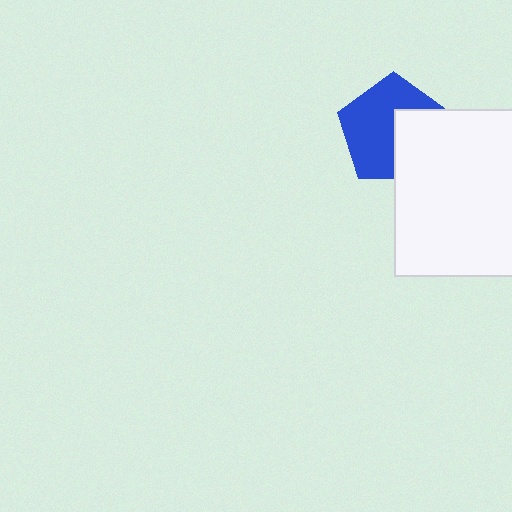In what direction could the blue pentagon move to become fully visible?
The blue pentagon could move toward the upper-left. That would shift it out from behind the white square entirely.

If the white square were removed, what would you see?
You would see the complete blue pentagon.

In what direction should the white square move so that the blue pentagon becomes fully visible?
The white square should move toward the lower-right. That is the shortest direction to clear the overlap and leave the blue pentagon fully visible.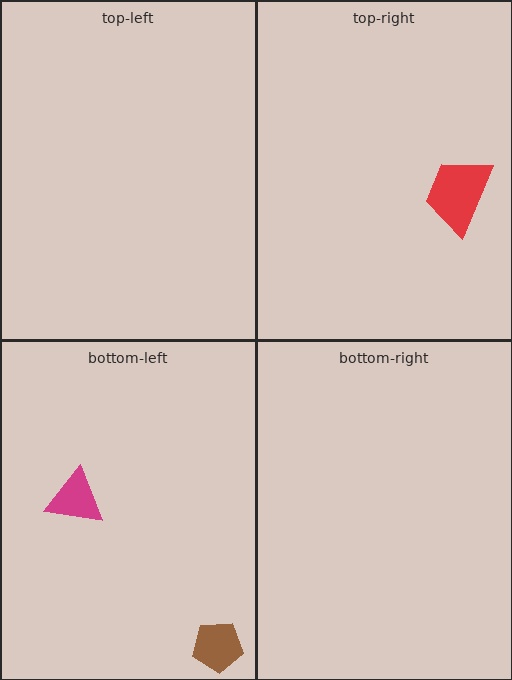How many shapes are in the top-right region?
1.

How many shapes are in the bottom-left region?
2.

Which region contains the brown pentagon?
The bottom-left region.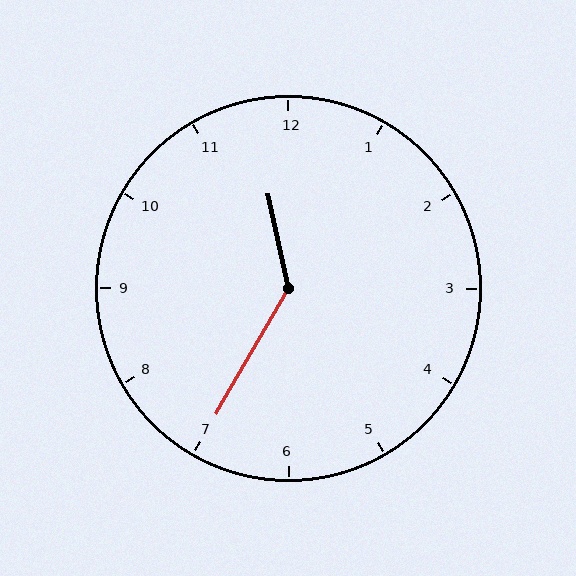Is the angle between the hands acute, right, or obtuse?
It is obtuse.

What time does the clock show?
11:35.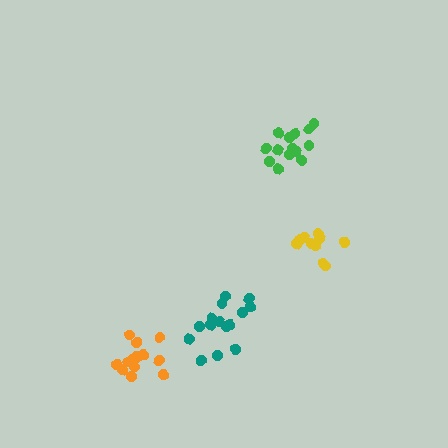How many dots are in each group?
Group 1: 10 dots, Group 2: 14 dots, Group 3: 14 dots, Group 4: 15 dots (53 total).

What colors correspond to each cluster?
The clusters are colored: yellow, orange, green, teal.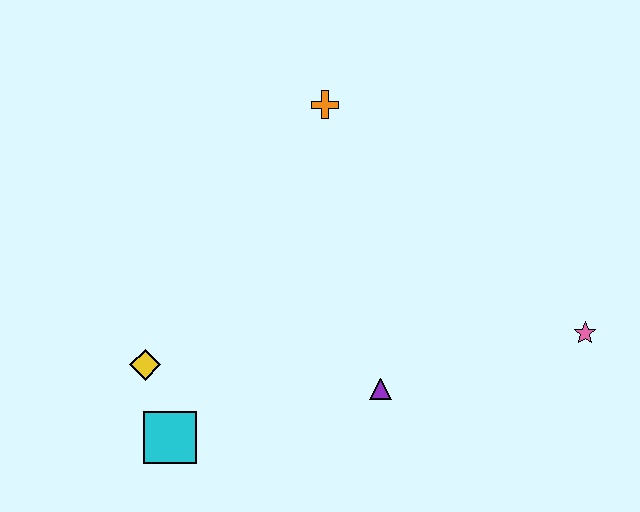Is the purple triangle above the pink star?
No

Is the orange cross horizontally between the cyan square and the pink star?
Yes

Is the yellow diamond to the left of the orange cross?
Yes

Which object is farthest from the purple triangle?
The orange cross is farthest from the purple triangle.